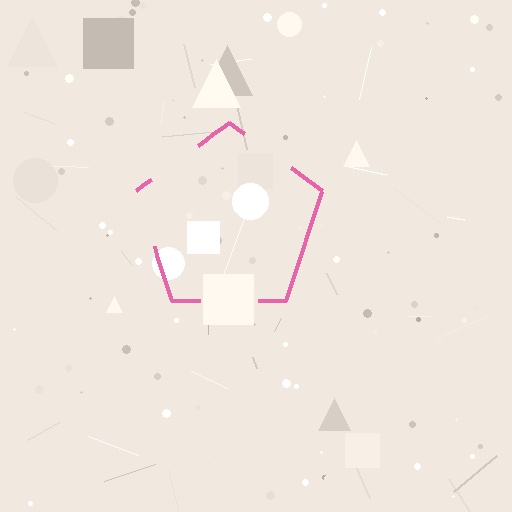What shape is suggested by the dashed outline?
The dashed outline suggests a pentagon.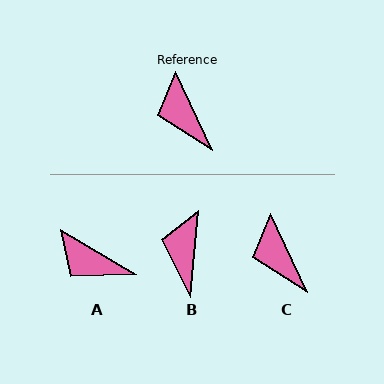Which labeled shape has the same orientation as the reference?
C.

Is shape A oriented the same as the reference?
No, it is off by about 35 degrees.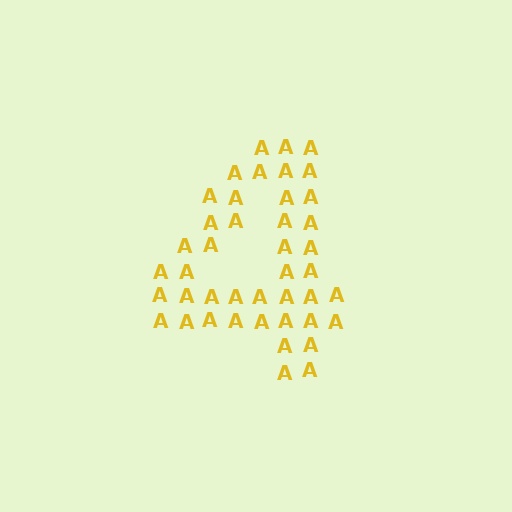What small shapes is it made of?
It is made of small letter A's.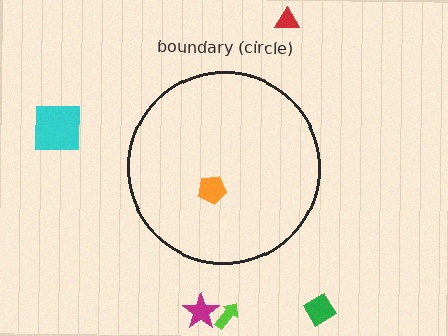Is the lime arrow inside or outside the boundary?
Outside.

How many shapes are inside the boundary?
1 inside, 5 outside.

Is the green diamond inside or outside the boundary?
Outside.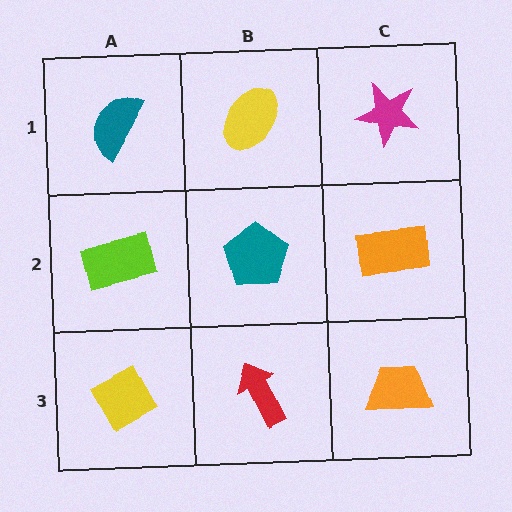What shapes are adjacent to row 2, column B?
A yellow ellipse (row 1, column B), a red arrow (row 3, column B), a lime rectangle (row 2, column A), an orange rectangle (row 2, column C).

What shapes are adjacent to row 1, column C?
An orange rectangle (row 2, column C), a yellow ellipse (row 1, column B).